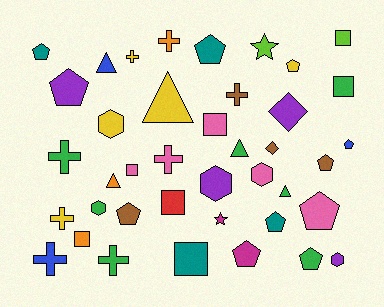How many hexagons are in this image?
There are 5 hexagons.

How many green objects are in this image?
There are 7 green objects.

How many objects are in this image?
There are 40 objects.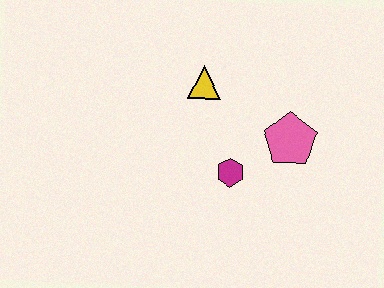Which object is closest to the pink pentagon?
The magenta hexagon is closest to the pink pentagon.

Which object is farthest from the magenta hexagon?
The yellow triangle is farthest from the magenta hexagon.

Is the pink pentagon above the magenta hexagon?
Yes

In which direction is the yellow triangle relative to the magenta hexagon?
The yellow triangle is above the magenta hexagon.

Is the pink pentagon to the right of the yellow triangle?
Yes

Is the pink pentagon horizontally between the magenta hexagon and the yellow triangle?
No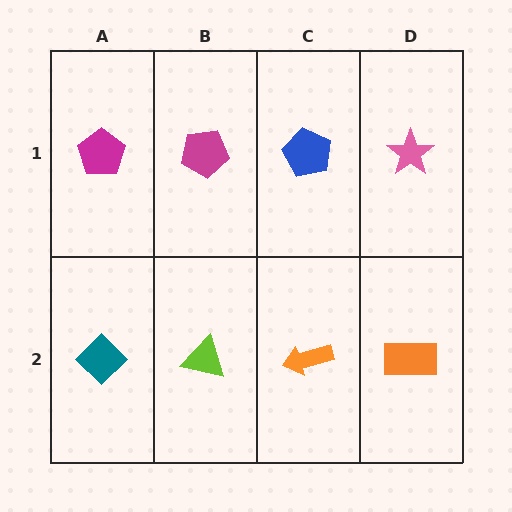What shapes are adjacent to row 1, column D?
An orange rectangle (row 2, column D), a blue pentagon (row 1, column C).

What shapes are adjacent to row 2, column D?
A pink star (row 1, column D), an orange arrow (row 2, column C).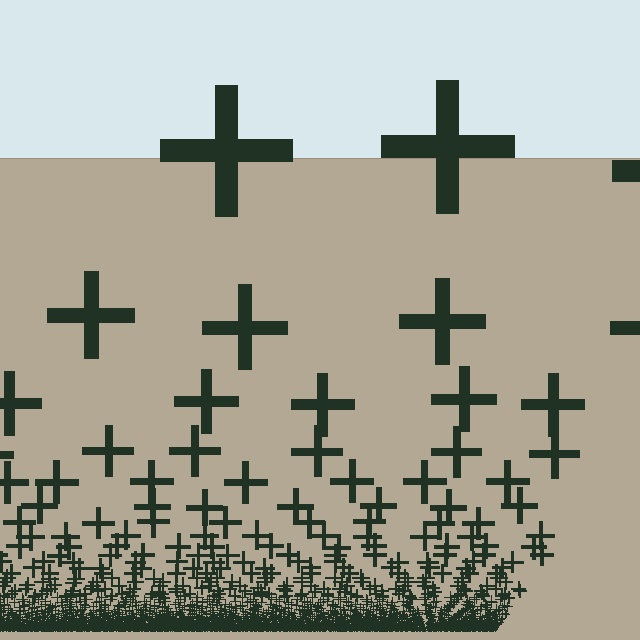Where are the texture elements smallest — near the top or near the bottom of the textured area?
Near the bottom.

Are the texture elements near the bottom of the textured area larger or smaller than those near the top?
Smaller. The gradient is inverted — elements near the bottom are smaller and denser.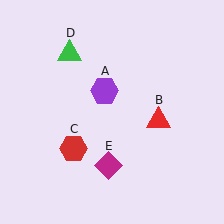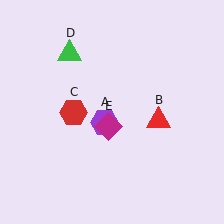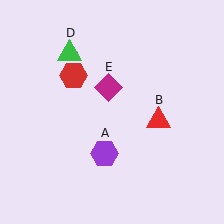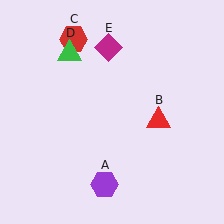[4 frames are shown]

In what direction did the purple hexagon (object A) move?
The purple hexagon (object A) moved down.